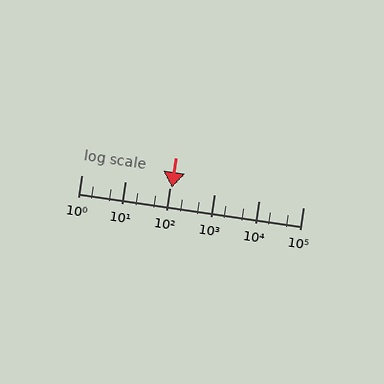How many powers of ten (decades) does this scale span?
The scale spans 5 decades, from 1 to 100000.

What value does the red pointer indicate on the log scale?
The pointer indicates approximately 110.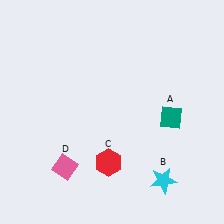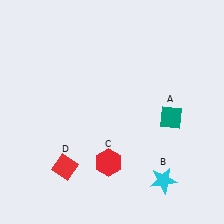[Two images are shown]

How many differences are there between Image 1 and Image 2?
There is 1 difference between the two images.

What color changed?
The diamond (D) changed from pink in Image 1 to red in Image 2.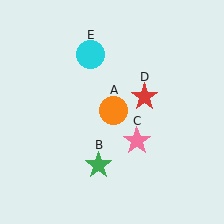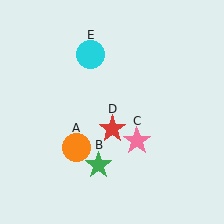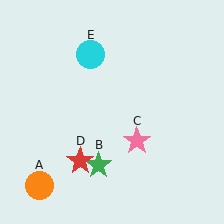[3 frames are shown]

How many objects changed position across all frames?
2 objects changed position: orange circle (object A), red star (object D).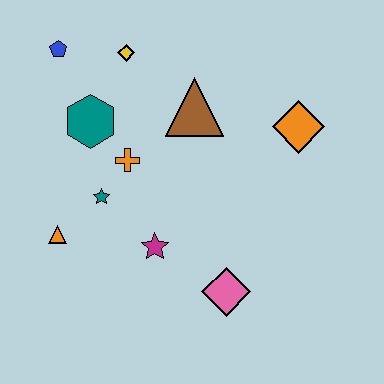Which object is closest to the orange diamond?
The brown triangle is closest to the orange diamond.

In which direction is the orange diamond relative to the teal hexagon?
The orange diamond is to the right of the teal hexagon.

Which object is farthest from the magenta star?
The blue pentagon is farthest from the magenta star.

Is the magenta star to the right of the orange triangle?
Yes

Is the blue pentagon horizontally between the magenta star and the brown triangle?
No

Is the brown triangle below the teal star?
No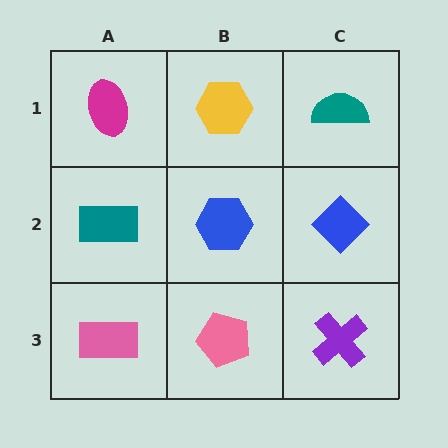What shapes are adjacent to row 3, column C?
A blue diamond (row 2, column C), a pink pentagon (row 3, column B).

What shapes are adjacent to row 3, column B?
A blue hexagon (row 2, column B), a pink rectangle (row 3, column A), a purple cross (row 3, column C).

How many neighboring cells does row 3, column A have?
2.